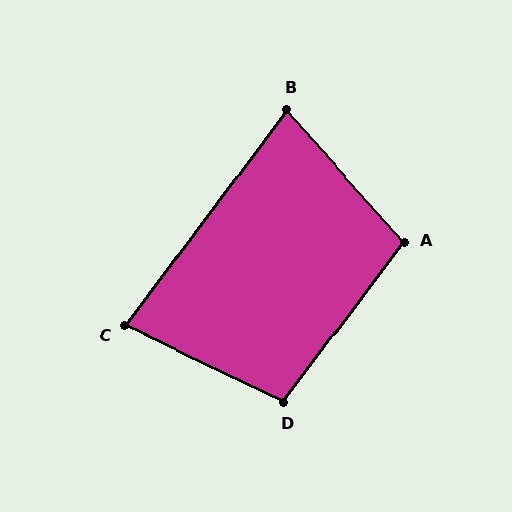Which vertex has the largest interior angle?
D, at approximately 101 degrees.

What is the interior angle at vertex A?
Approximately 101 degrees (obtuse).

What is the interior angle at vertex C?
Approximately 79 degrees (acute).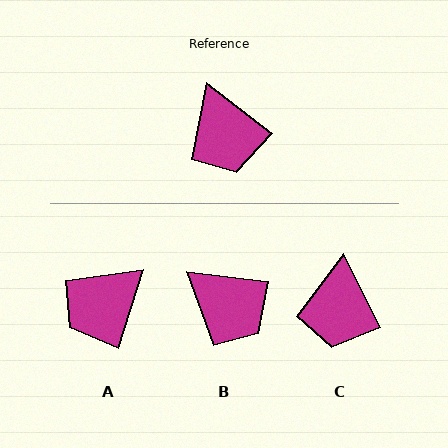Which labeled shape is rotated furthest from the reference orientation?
A, about 70 degrees away.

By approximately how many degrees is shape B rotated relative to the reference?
Approximately 31 degrees counter-clockwise.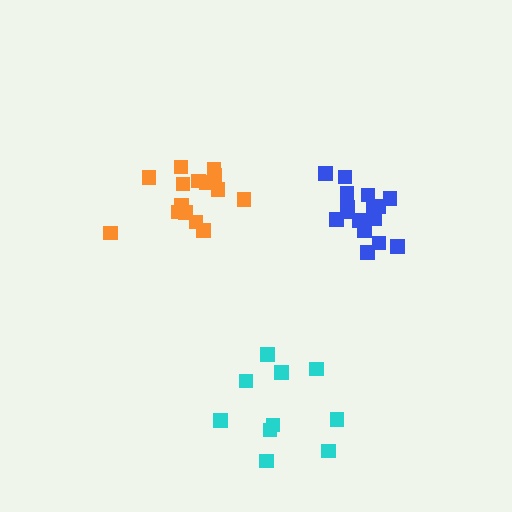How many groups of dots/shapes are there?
There are 3 groups.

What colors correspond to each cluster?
The clusters are colored: orange, cyan, blue.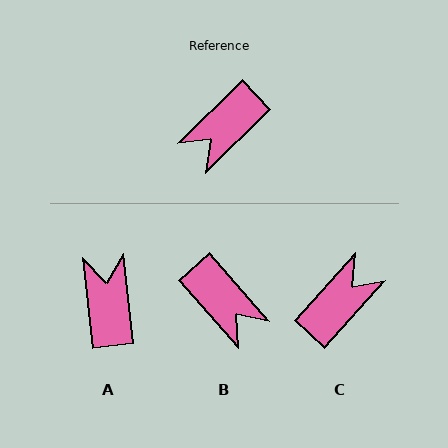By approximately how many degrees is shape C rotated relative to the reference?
Approximately 176 degrees clockwise.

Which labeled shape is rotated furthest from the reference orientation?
C, about 176 degrees away.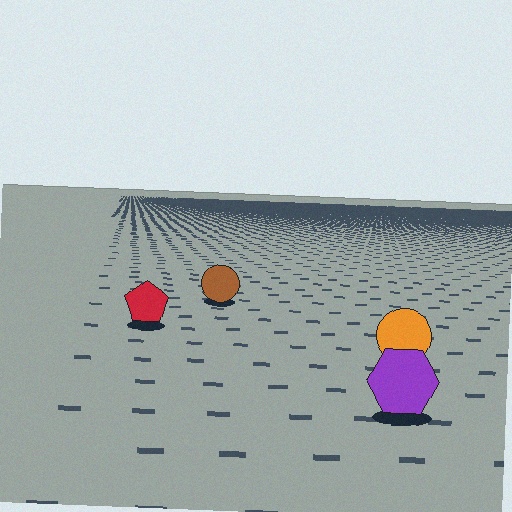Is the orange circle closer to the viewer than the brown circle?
Yes. The orange circle is closer — you can tell from the texture gradient: the ground texture is coarser near it.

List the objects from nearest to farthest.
From nearest to farthest: the purple hexagon, the orange circle, the red pentagon, the brown circle.